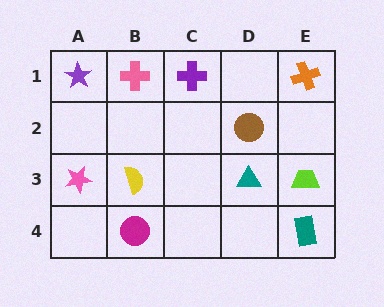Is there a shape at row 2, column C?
No, that cell is empty.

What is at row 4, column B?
A magenta circle.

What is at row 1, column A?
A purple star.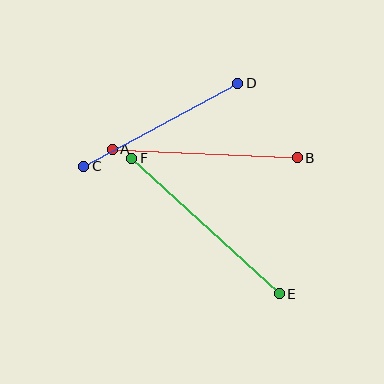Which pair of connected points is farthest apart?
Points E and F are farthest apart.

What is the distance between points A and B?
The distance is approximately 185 pixels.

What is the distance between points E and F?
The distance is approximately 200 pixels.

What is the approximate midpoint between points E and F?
The midpoint is at approximately (206, 226) pixels.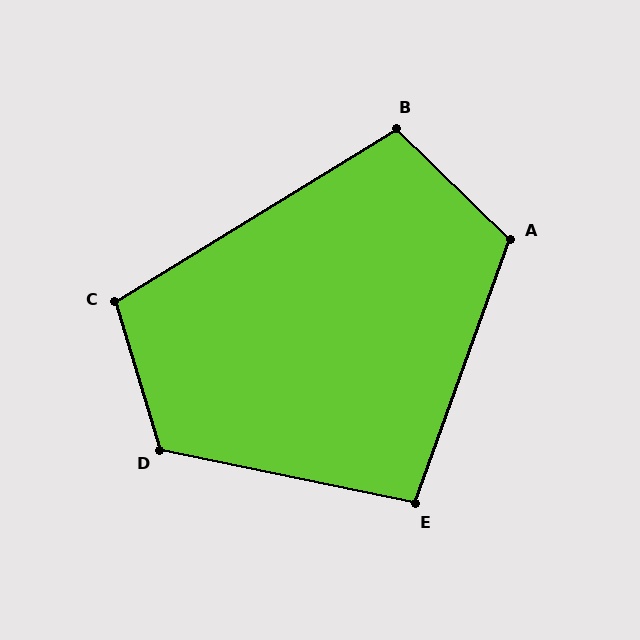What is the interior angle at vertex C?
Approximately 105 degrees (obtuse).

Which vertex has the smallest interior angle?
E, at approximately 98 degrees.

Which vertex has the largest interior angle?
D, at approximately 119 degrees.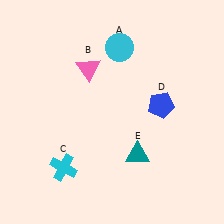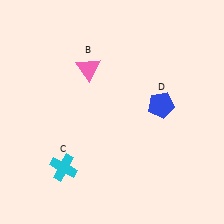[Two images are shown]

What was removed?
The cyan circle (A), the teal triangle (E) were removed in Image 2.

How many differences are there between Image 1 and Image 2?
There are 2 differences between the two images.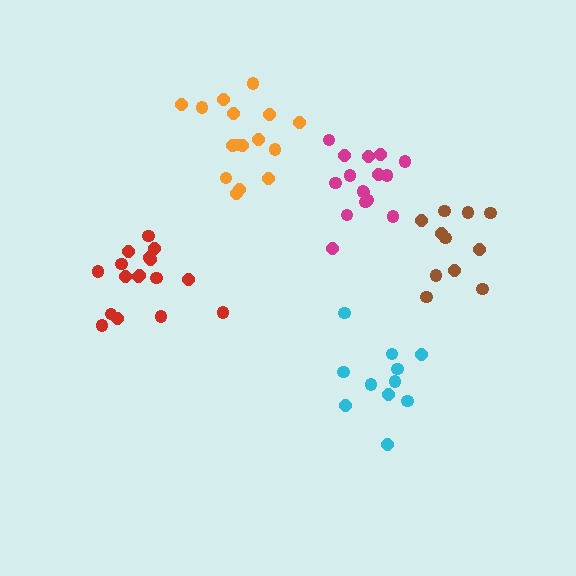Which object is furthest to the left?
The red cluster is leftmost.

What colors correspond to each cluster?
The clusters are colored: cyan, red, magenta, orange, brown.